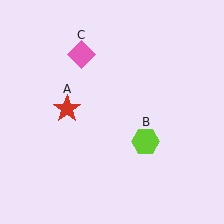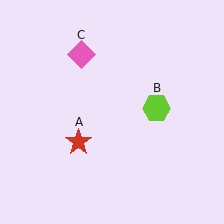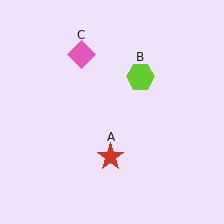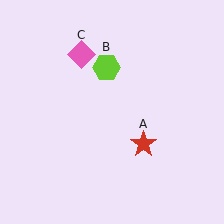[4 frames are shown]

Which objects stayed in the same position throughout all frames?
Pink diamond (object C) remained stationary.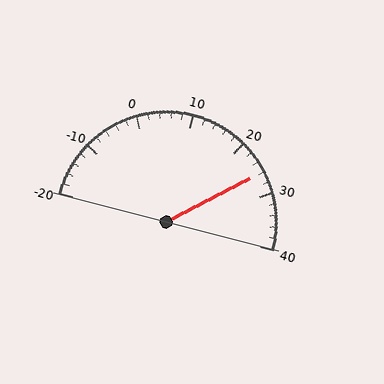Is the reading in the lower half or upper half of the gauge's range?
The reading is in the upper half of the range (-20 to 40).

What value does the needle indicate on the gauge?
The needle indicates approximately 26.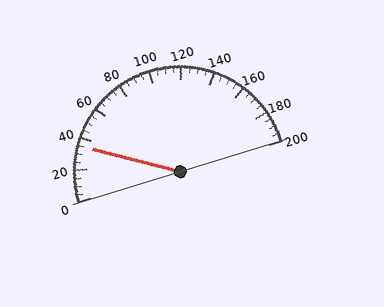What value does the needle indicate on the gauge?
The needle indicates approximately 35.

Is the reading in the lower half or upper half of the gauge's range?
The reading is in the lower half of the range (0 to 200).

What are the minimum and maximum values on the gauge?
The gauge ranges from 0 to 200.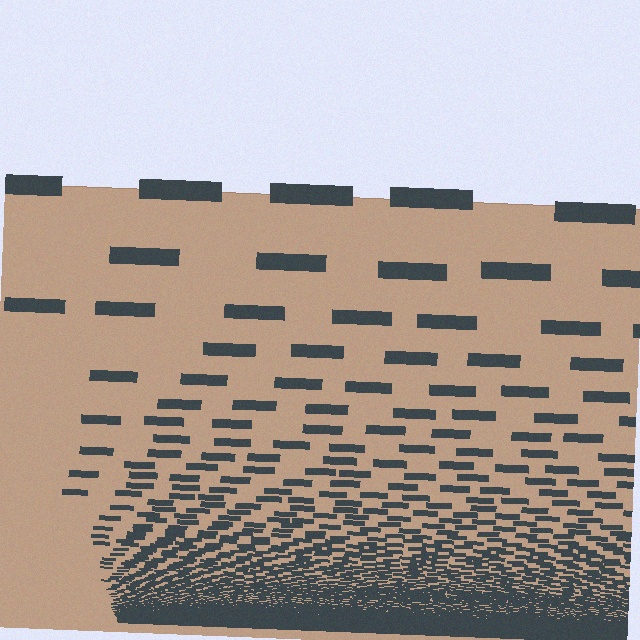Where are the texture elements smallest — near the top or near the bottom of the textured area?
Near the bottom.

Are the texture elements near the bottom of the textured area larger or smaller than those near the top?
Smaller. The gradient is inverted — elements near the bottom are smaller and denser.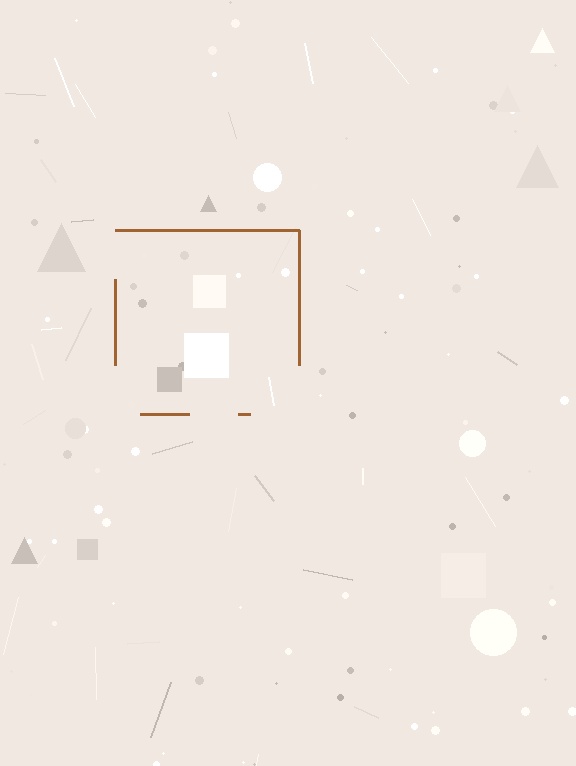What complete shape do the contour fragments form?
The contour fragments form a square.